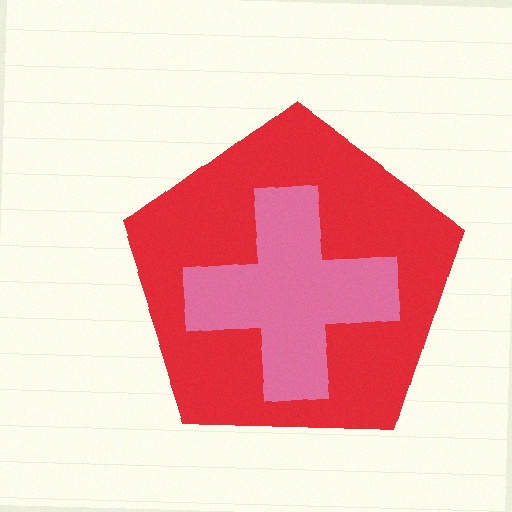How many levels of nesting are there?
2.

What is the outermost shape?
The red pentagon.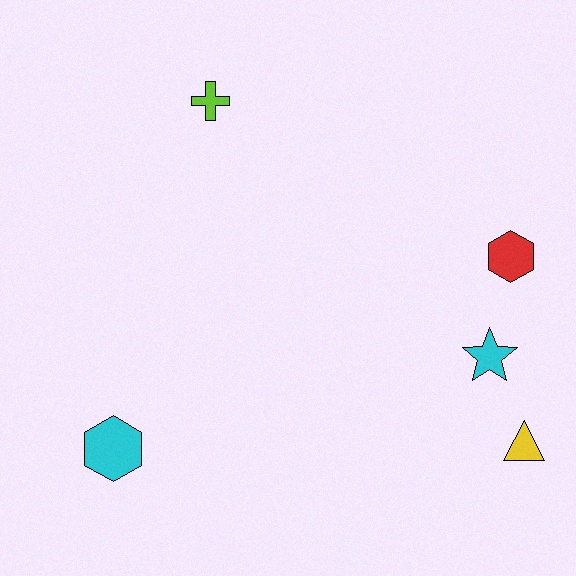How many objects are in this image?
There are 5 objects.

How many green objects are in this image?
There are no green objects.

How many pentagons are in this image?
There are no pentagons.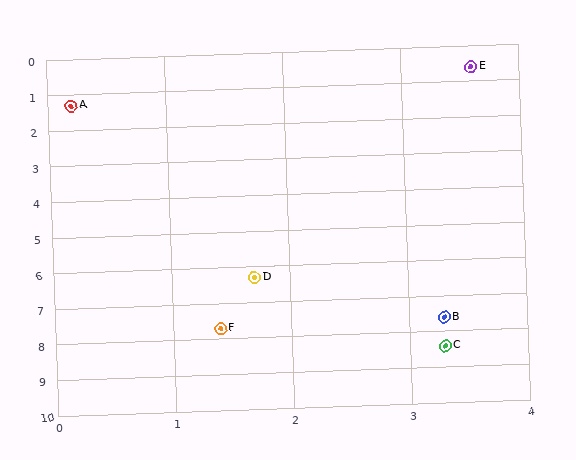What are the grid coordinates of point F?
Point F is at approximately (1.4, 7.7).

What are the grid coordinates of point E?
Point E is at approximately (3.6, 0.6).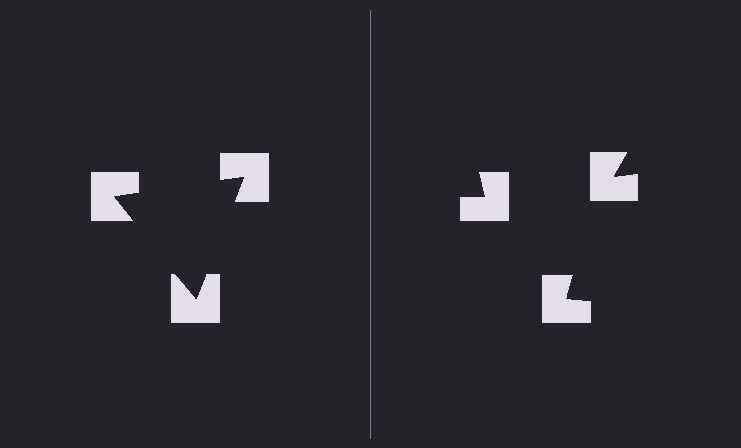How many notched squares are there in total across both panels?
6 — 3 on each side.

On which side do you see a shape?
An illusory triangle appears on the left side. On the right side the wedge cuts are rotated, so no coherent shape forms.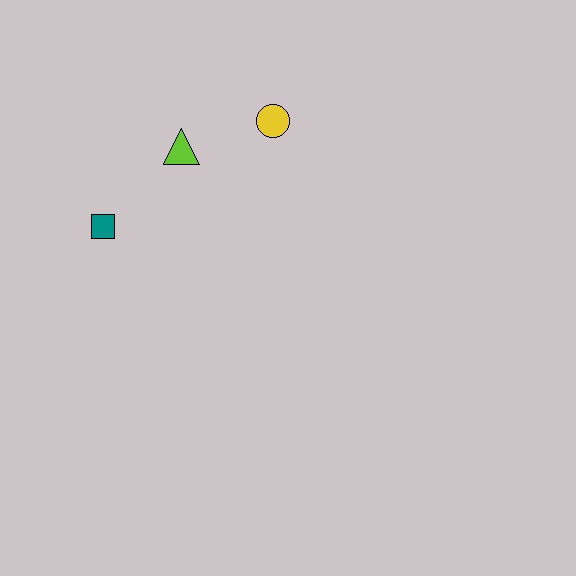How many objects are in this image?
There are 3 objects.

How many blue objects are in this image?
There are no blue objects.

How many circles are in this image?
There is 1 circle.